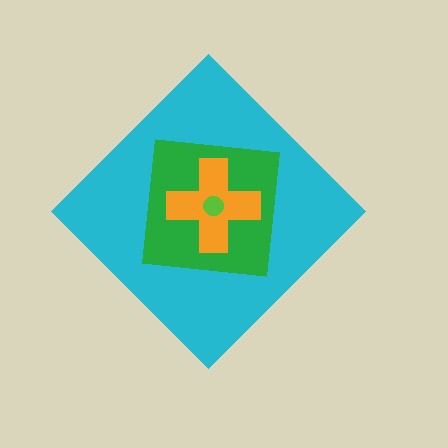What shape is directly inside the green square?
The orange cross.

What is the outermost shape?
The cyan diamond.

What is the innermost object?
The lime circle.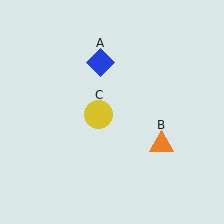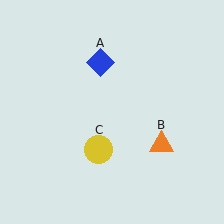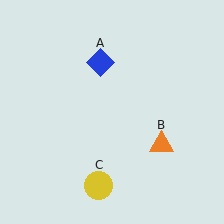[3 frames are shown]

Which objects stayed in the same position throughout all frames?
Blue diamond (object A) and orange triangle (object B) remained stationary.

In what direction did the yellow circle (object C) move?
The yellow circle (object C) moved down.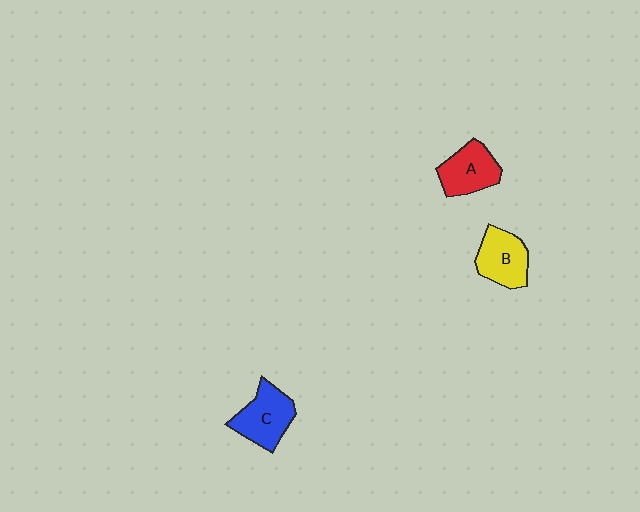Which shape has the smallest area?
Shape A (red).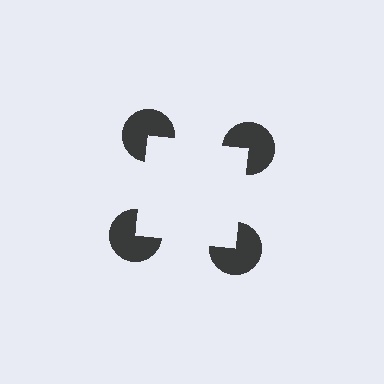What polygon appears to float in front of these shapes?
An illusory square — its edges are inferred from the aligned wedge cuts in the pac-man discs, not physically drawn.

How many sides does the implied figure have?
4 sides.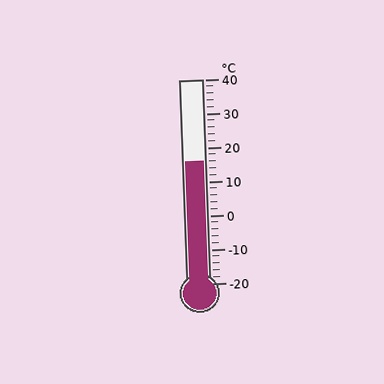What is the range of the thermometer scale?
The thermometer scale ranges from -20°C to 40°C.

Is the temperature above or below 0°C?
The temperature is above 0°C.